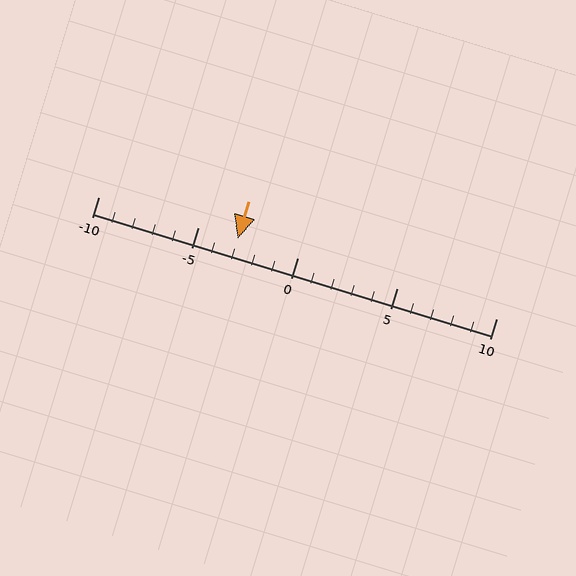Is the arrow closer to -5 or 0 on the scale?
The arrow is closer to -5.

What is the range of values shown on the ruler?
The ruler shows values from -10 to 10.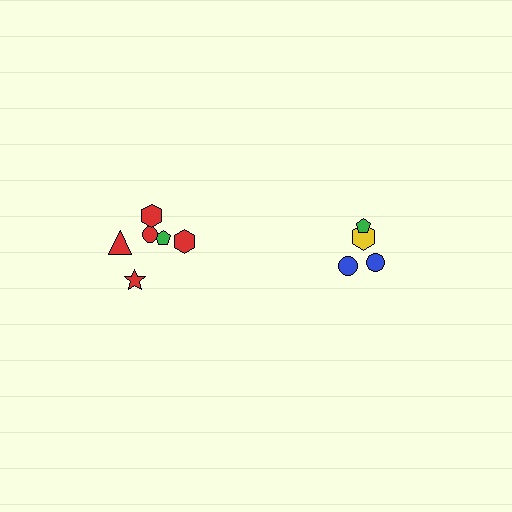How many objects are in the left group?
There are 6 objects.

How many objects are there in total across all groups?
There are 10 objects.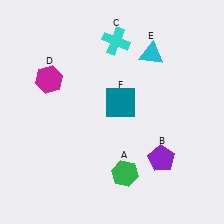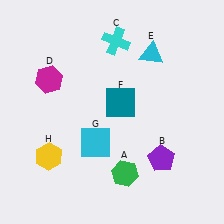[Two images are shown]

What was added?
A cyan square (G), a yellow hexagon (H) were added in Image 2.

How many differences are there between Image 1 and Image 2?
There are 2 differences between the two images.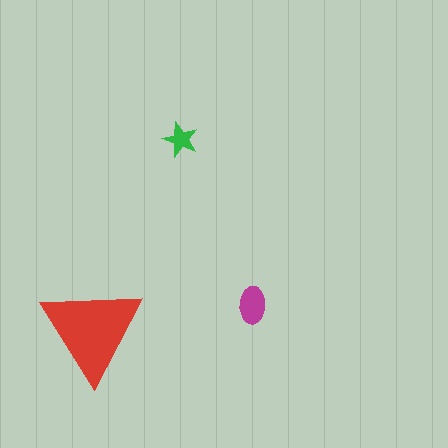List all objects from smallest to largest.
The green star, the magenta ellipse, the red triangle.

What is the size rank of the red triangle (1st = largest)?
1st.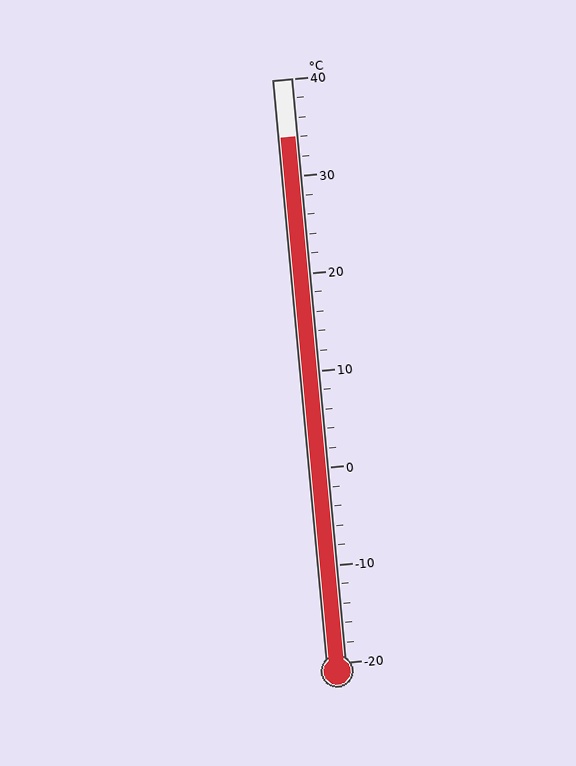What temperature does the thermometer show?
The thermometer shows approximately 34°C.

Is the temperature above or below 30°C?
The temperature is above 30°C.